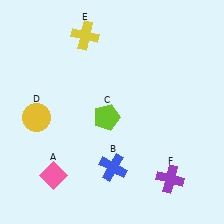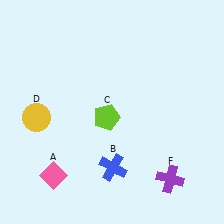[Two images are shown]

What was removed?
The yellow cross (E) was removed in Image 2.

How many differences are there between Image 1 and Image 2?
There is 1 difference between the two images.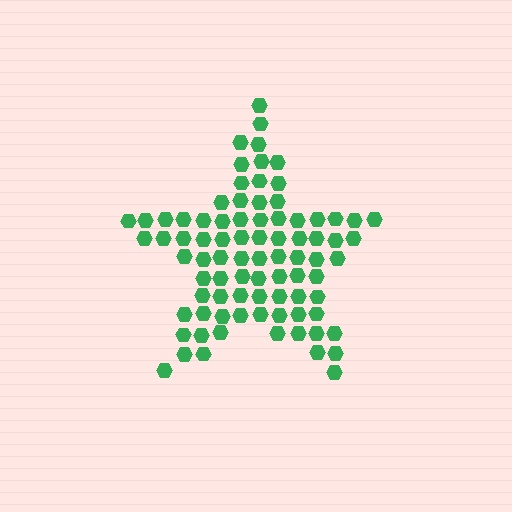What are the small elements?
The small elements are hexagons.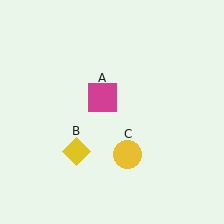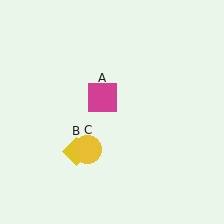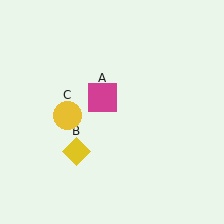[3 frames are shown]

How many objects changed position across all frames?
1 object changed position: yellow circle (object C).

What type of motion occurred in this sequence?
The yellow circle (object C) rotated clockwise around the center of the scene.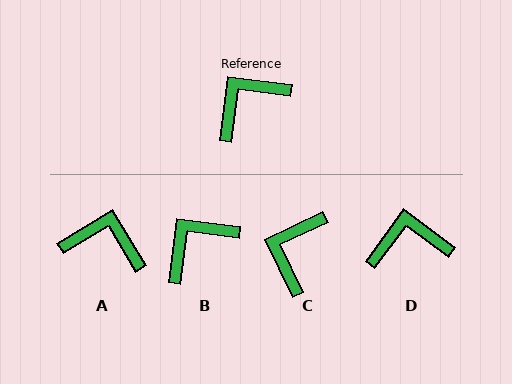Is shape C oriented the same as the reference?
No, it is off by about 33 degrees.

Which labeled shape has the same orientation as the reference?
B.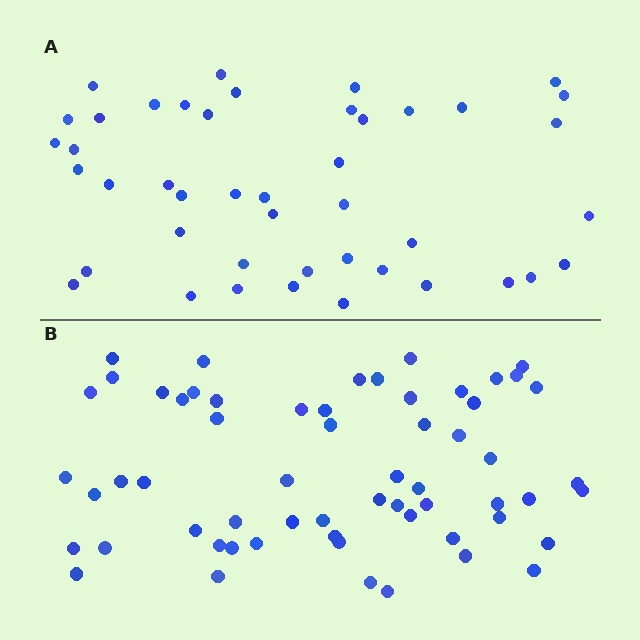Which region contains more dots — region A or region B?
Region B (the bottom region) has more dots.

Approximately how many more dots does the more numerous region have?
Region B has approximately 15 more dots than region A.